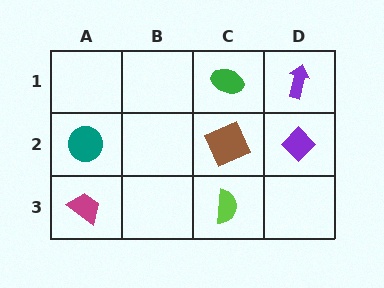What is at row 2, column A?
A teal circle.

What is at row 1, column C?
A green ellipse.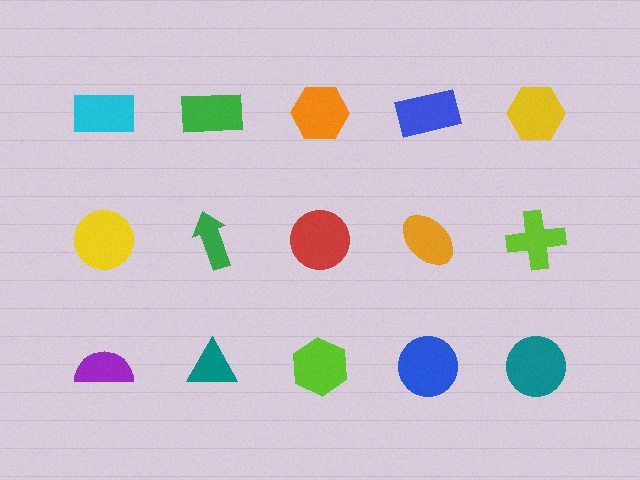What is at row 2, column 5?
A lime cross.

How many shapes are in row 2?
5 shapes.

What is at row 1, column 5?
A yellow hexagon.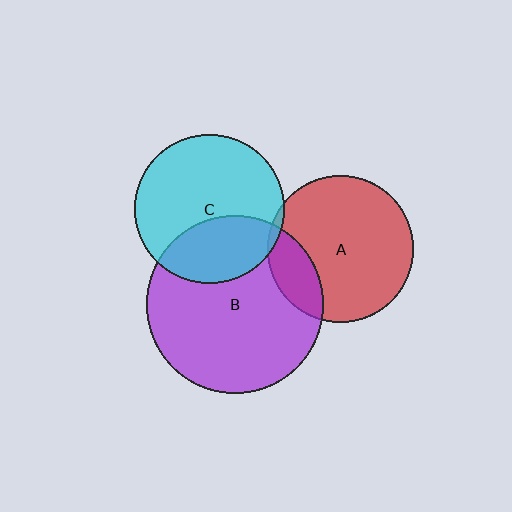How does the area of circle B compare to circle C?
Approximately 1.4 times.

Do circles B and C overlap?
Yes.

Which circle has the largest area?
Circle B (purple).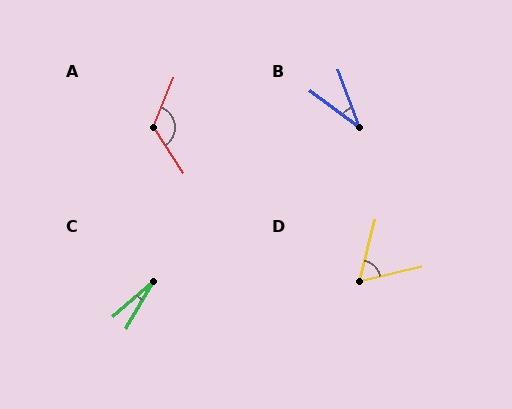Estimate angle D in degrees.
Approximately 62 degrees.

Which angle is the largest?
A, at approximately 124 degrees.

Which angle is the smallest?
C, at approximately 19 degrees.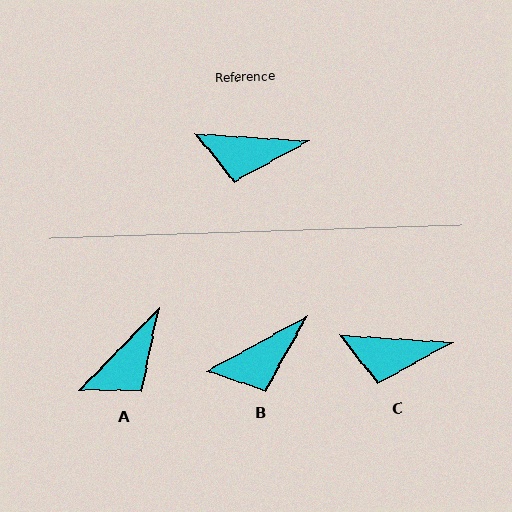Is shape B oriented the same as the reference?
No, it is off by about 32 degrees.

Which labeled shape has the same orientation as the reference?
C.